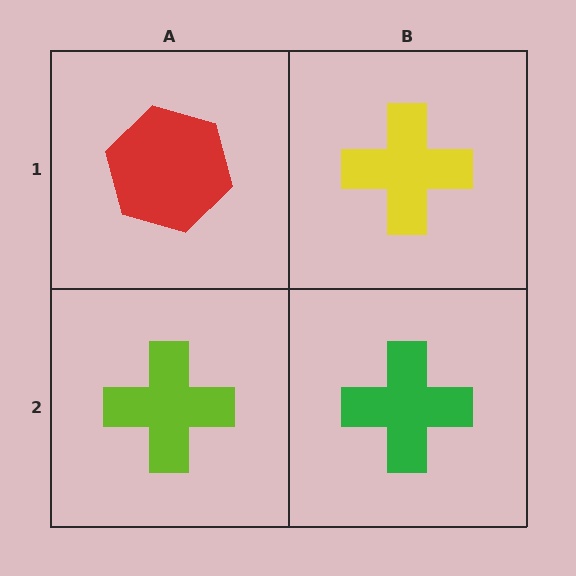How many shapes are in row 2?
2 shapes.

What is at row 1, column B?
A yellow cross.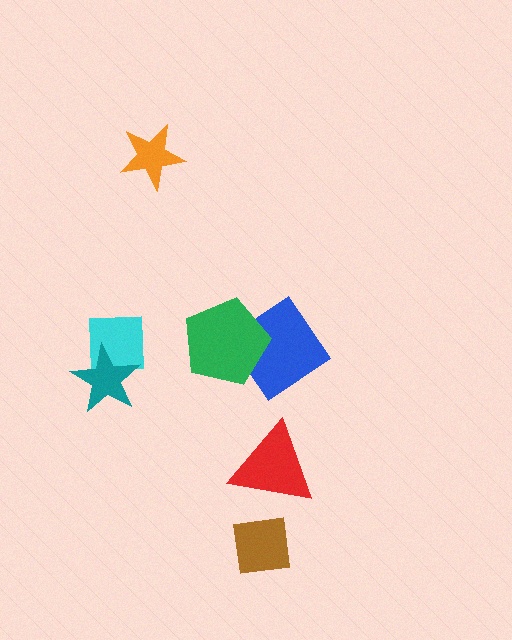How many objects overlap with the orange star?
0 objects overlap with the orange star.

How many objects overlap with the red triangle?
0 objects overlap with the red triangle.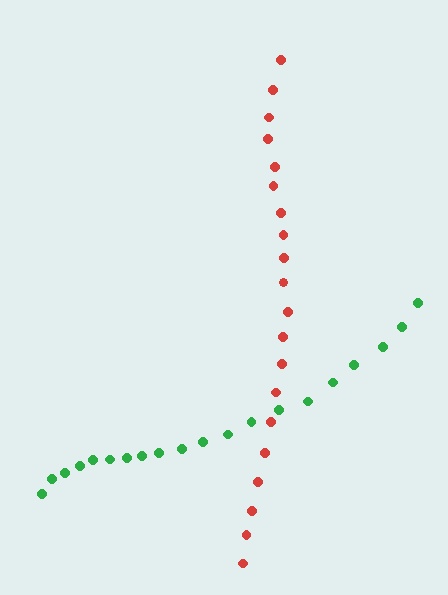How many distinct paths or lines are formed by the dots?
There are 2 distinct paths.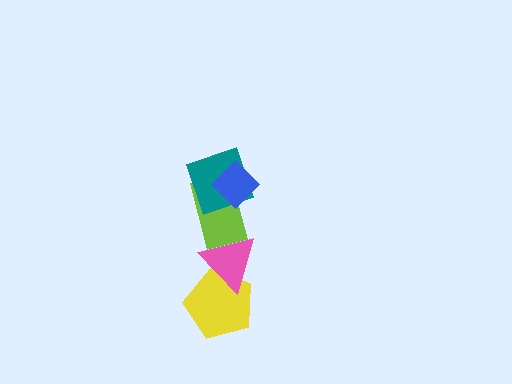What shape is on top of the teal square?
The blue diamond is on top of the teal square.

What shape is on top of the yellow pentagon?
The pink triangle is on top of the yellow pentagon.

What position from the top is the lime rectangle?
The lime rectangle is 3rd from the top.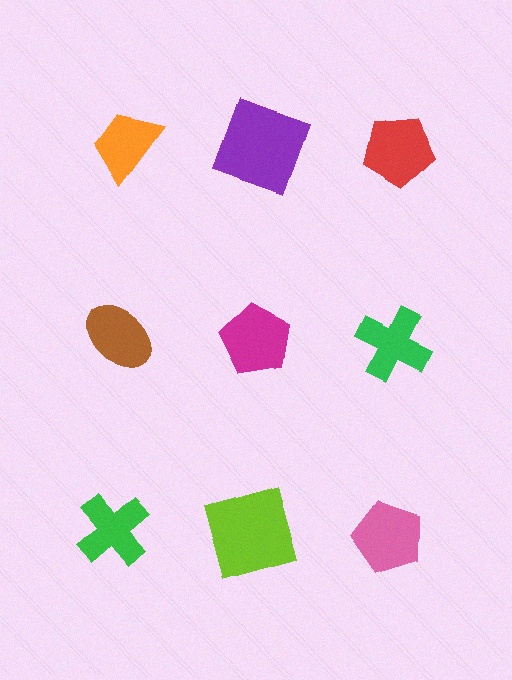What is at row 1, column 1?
An orange trapezoid.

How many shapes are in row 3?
3 shapes.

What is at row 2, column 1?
A brown ellipse.